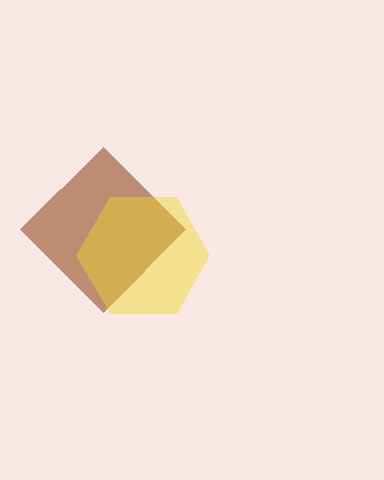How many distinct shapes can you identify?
There are 2 distinct shapes: a brown diamond, a yellow hexagon.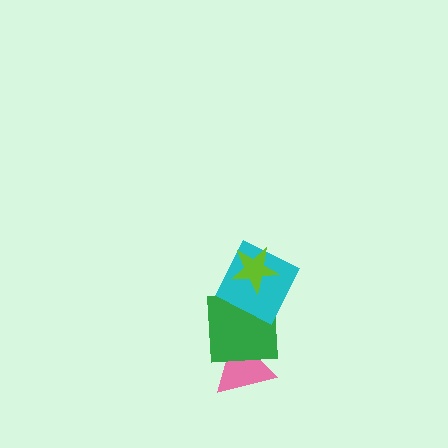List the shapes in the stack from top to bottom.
From top to bottom: the lime star, the cyan square, the green square, the pink triangle.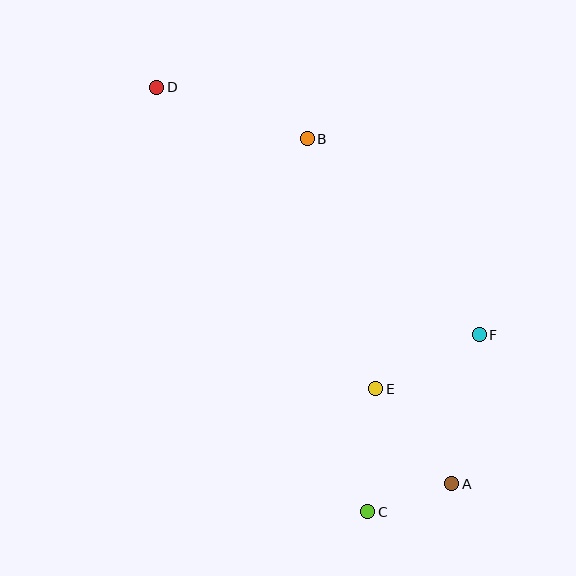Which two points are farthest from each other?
Points A and D are farthest from each other.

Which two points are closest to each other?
Points A and C are closest to each other.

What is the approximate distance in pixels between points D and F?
The distance between D and F is approximately 407 pixels.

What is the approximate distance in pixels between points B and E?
The distance between B and E is approximately 259 pixels.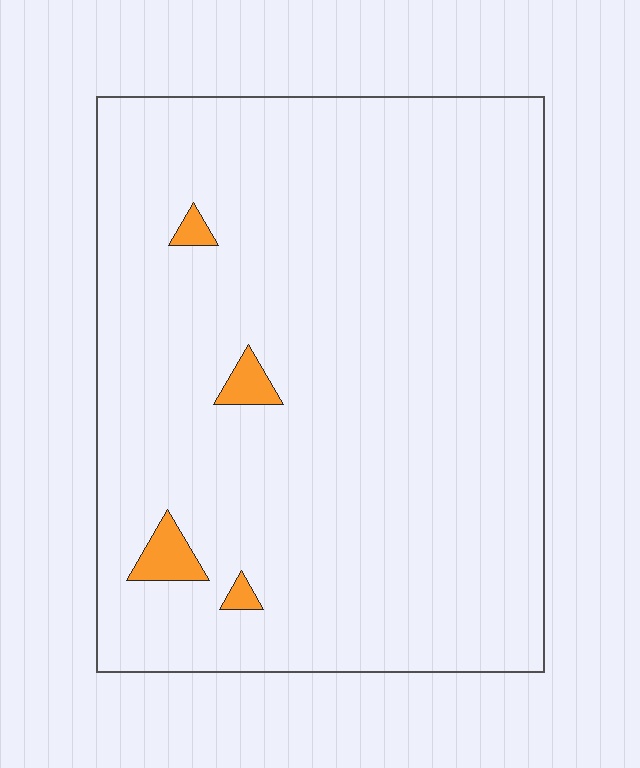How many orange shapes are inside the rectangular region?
4.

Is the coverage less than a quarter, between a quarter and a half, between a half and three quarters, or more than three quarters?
Less than a quarter.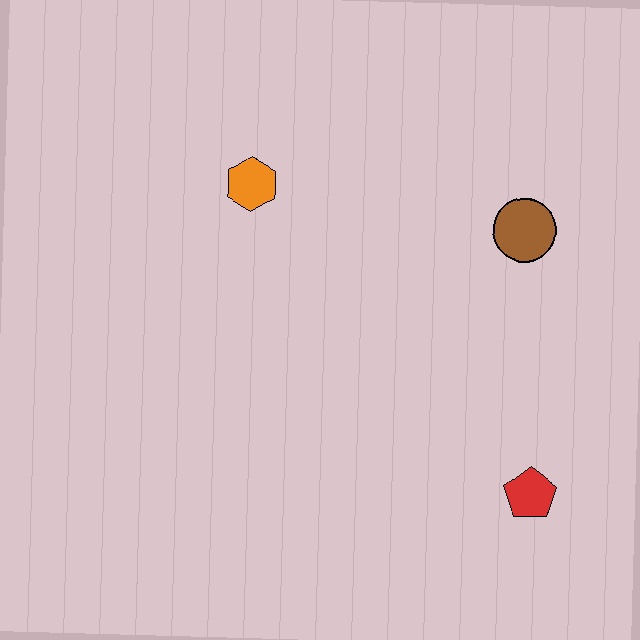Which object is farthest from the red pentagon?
The orange hexagon is farthest from the red pentagon.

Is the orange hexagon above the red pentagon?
Yes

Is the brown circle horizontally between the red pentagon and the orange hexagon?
Yes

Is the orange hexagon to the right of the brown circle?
No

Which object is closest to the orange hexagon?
The brown circle is closest to the orange hexagon.